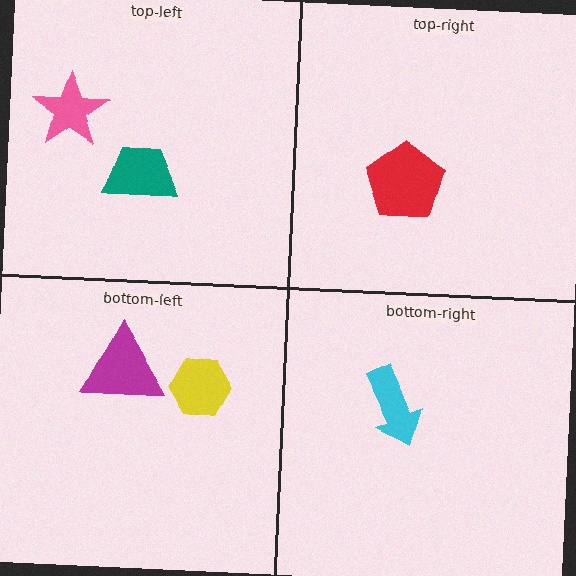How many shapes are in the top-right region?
1.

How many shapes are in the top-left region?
2.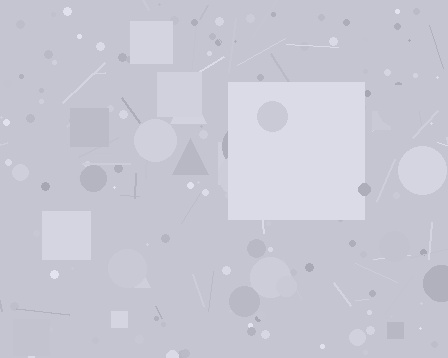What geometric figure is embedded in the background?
A square is embedded in the background.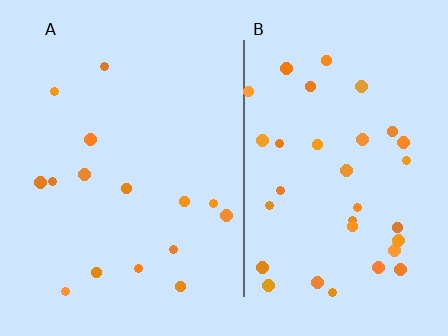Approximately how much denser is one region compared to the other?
Approximately 2.2× — region B over region A.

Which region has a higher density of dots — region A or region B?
B (the right).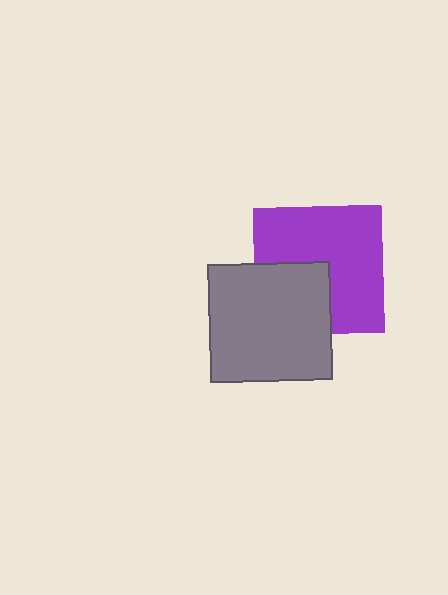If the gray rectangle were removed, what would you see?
You would see the complete purple square.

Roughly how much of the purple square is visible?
Most of it is visible (roughly 66%).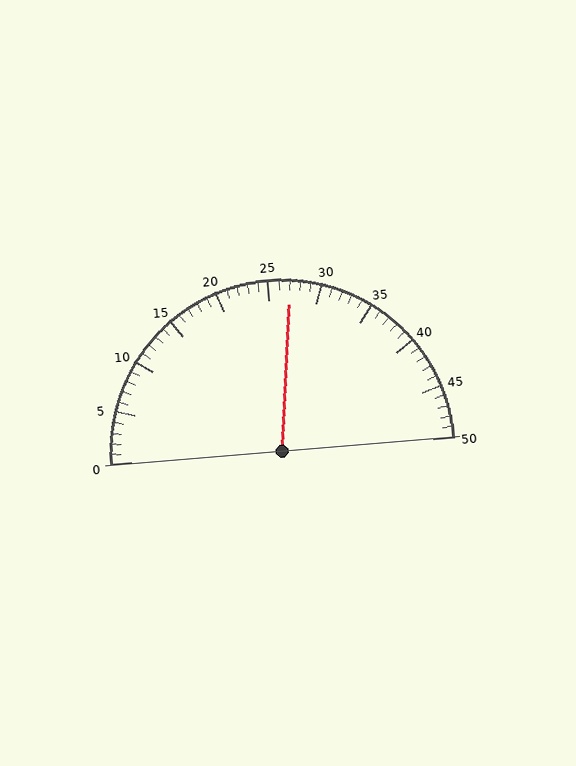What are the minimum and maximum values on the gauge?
The gauge ranges from 0 to 50.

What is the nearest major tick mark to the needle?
The nearest major tick mark is 25.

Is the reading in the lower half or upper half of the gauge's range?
The reading is in the upper half of the range (0 to 50).